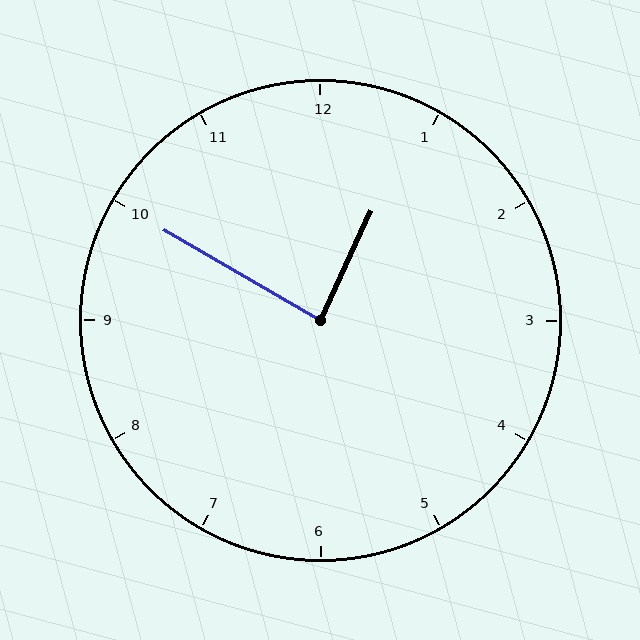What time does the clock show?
12:50.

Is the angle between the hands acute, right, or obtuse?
It is right.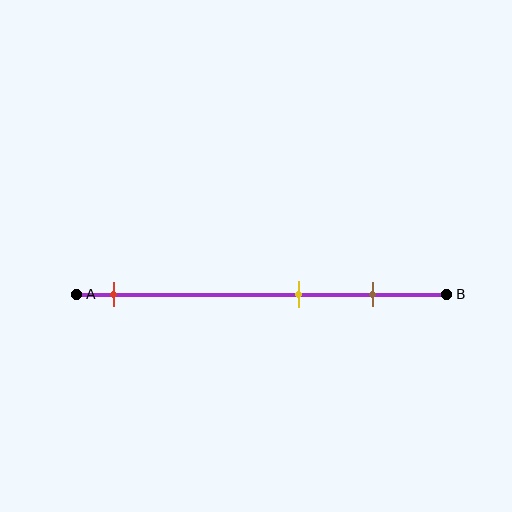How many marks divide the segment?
There are 3 marks dividing the segment.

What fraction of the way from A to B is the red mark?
The red mark is approximately 10% (0.1) of the way from A to B.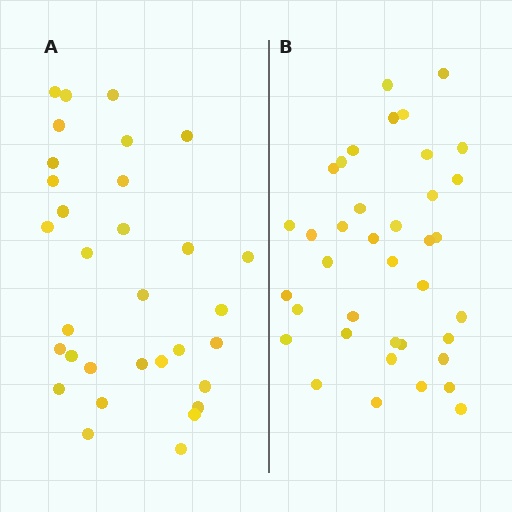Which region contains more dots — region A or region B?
Region B (the right region) has more dots.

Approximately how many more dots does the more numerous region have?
Region B has about 6 more dots than region A.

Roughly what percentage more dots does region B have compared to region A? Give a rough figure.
About 20% more.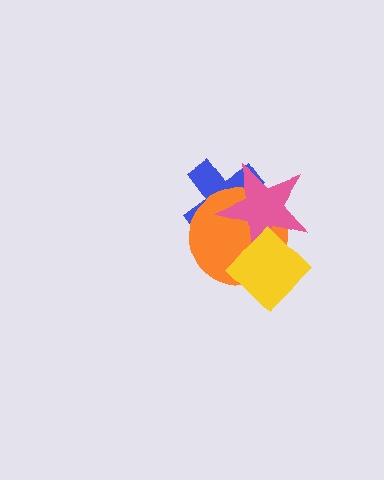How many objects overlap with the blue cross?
2 objects overlap with the blue cross.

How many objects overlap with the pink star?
3 objects overlap with the pink star.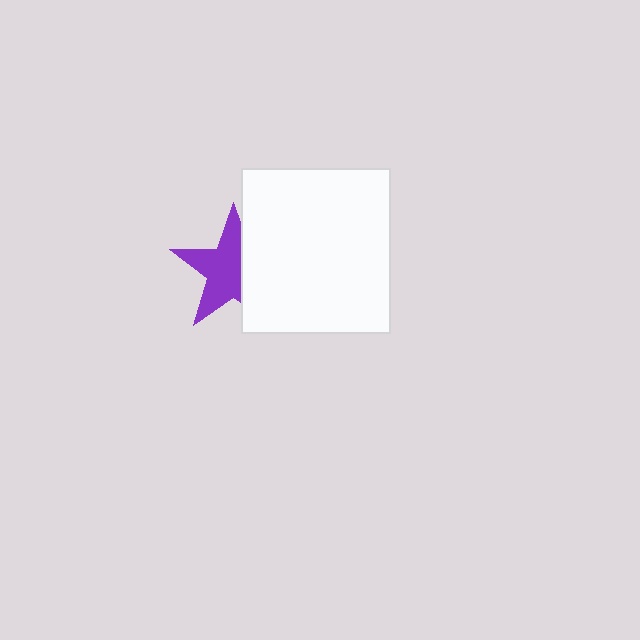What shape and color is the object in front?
The object in front is a white rectangle.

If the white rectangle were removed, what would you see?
You would see the complete purple star.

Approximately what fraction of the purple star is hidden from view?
Roughly 37% of the purple star is hidden behind the white rectangle.